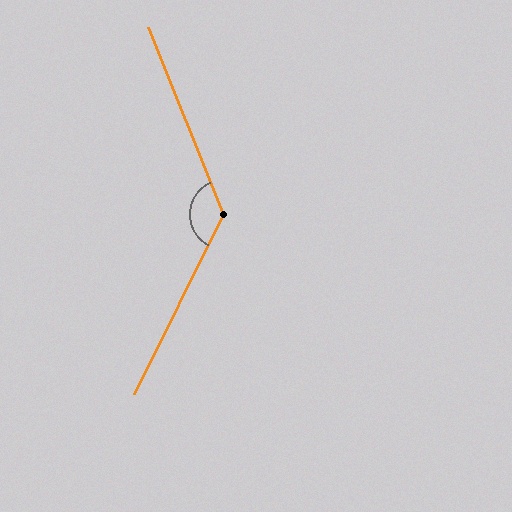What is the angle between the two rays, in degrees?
Approximately 131 degrees.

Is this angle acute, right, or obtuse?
It is obtuse.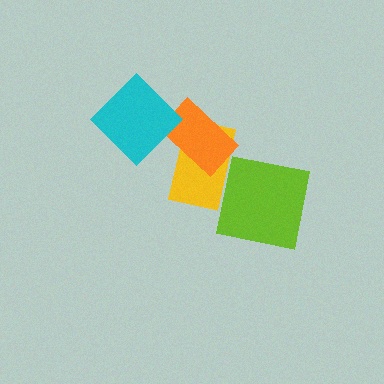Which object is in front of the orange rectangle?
The cyan diamond is in front of the orange rectangle.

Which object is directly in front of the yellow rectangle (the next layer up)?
The orange rectangle is directly in front of the yellow rectangle.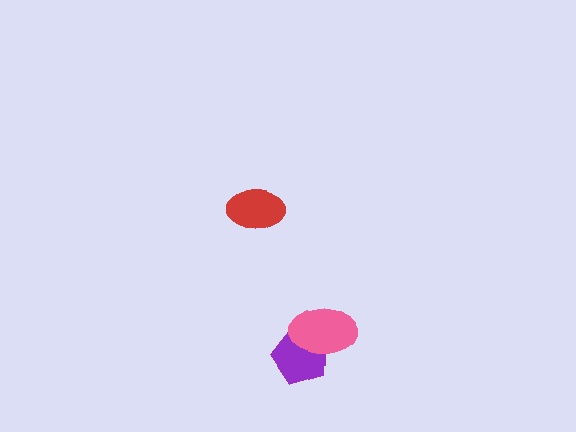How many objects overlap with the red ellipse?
0 objects overlap with the red ellipse.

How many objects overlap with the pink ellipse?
1 object overlaps with the pink ellipse.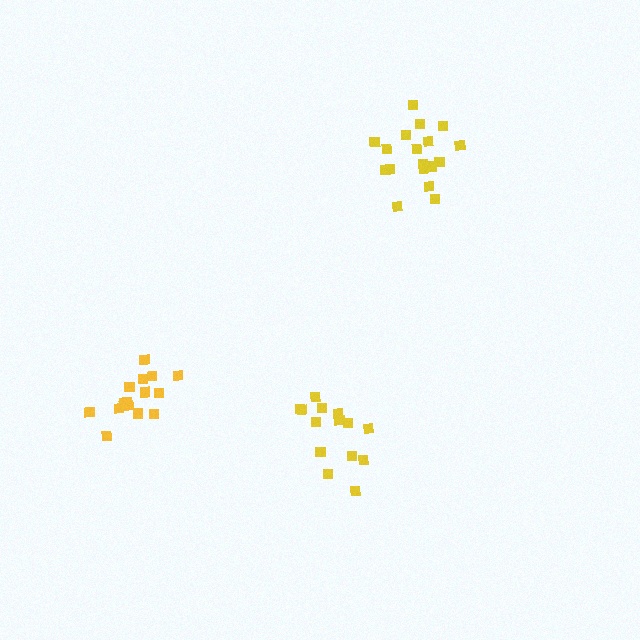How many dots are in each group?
Group 1: 14 dots, Group 2: 16 dots, Group 3: 18 dots (48 total).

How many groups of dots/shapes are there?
There are 3 groups.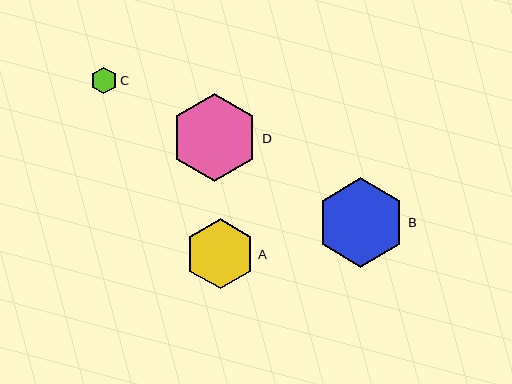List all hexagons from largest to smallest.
From largest to smallest: B, D, A, C.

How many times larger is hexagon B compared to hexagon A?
Hexagon B is approximately 1.3 times the size of hexagon A.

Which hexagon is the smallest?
Hexagon C is the smallest with a size of approximately 27 pixels.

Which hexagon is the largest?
Hexagon B is the largest with a size of approximately 89 pixels.